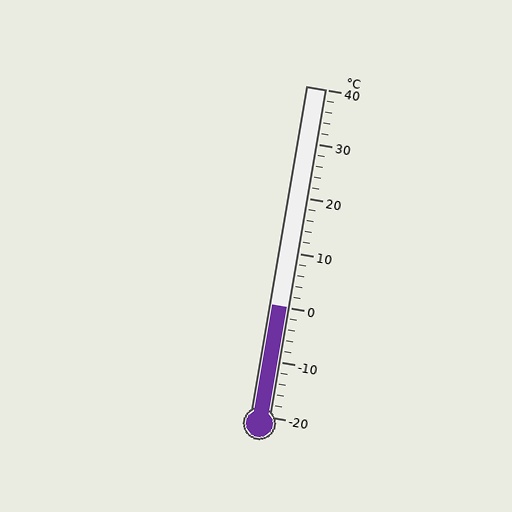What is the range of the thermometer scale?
The thermometer scale ranges from -20°C to 40°C.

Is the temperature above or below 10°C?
The temperature is below 10°C.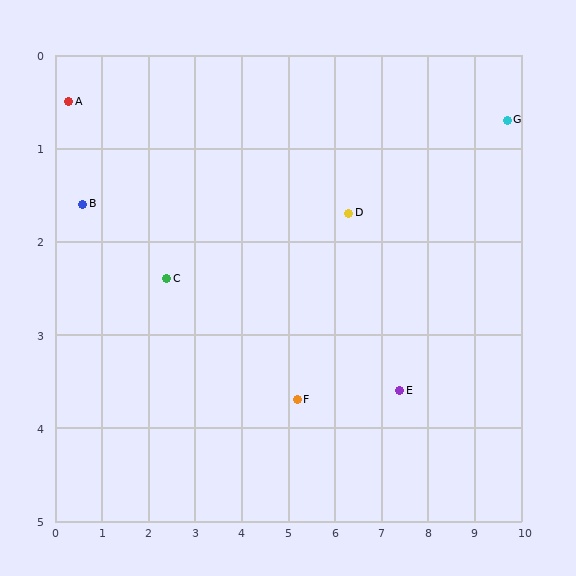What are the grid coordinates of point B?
Point B is at approximately (0.6, 1.6).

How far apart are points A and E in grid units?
Points A and E are about 7.7 grid units apart.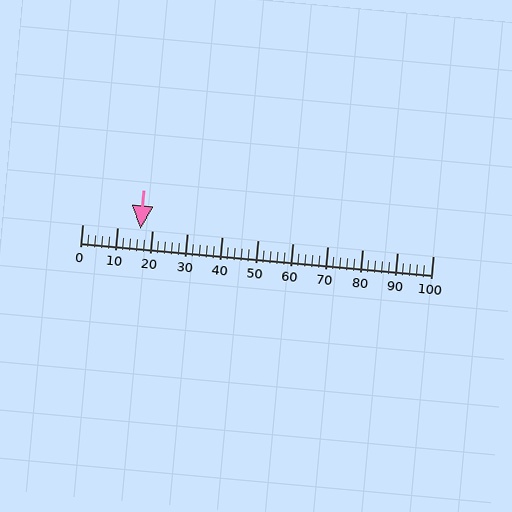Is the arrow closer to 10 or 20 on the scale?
The arrow is closer to 20.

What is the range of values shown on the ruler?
The ruler shows values from 0 to 100.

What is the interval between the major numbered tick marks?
The major tick marks are spaced 10 units apart.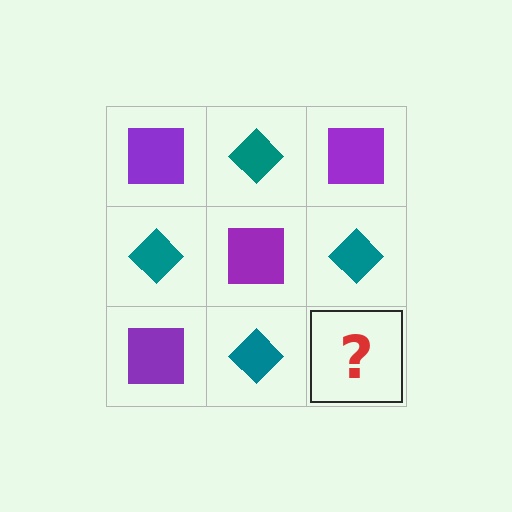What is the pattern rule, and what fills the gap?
The rule is that it alternates purple square and teal diamond in a checkerboard pattern. The gap should be filled with a purple square.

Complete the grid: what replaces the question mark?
The question mark should be replaced with a purple square.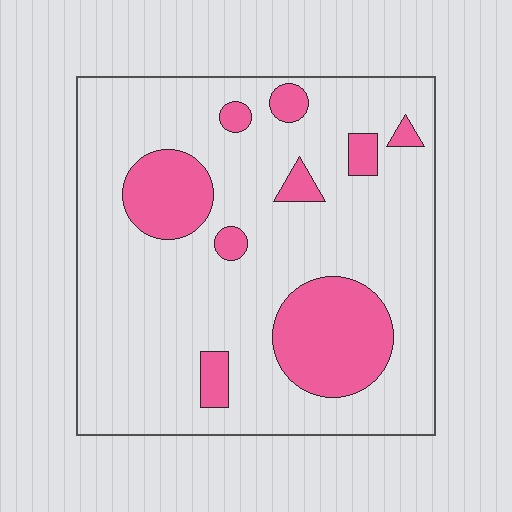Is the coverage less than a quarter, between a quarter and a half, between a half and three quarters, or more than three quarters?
Less than a quarter.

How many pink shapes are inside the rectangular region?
9.